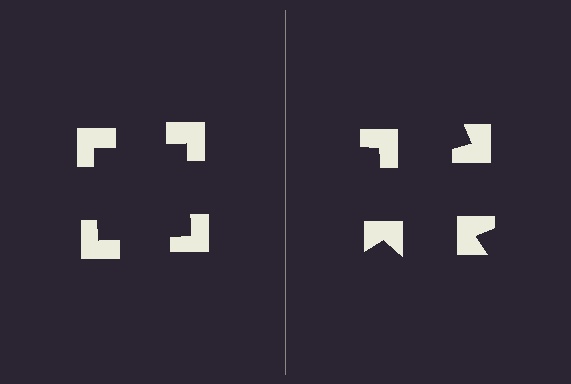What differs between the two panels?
The notched squares are positioned identically on both sides; only the wedge orientations differ. On the left they align to a square; on the right they are misaligned.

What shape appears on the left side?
An illusory square.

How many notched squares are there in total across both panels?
8 — 4 on each side.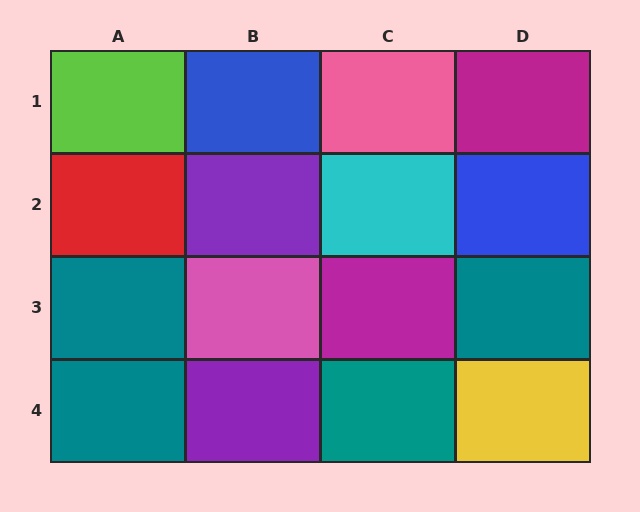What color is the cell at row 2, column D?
Blue.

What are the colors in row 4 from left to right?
Teal, purple, teal, yellow.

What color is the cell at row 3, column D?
Teal.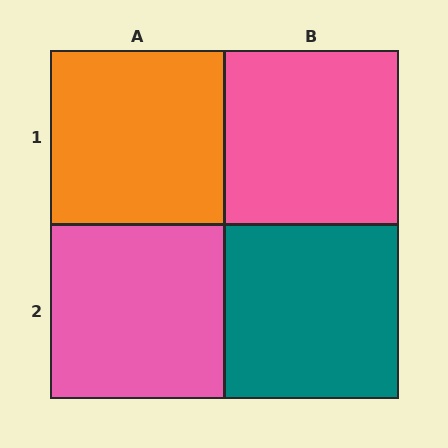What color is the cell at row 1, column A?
Orange.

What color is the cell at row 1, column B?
Pink.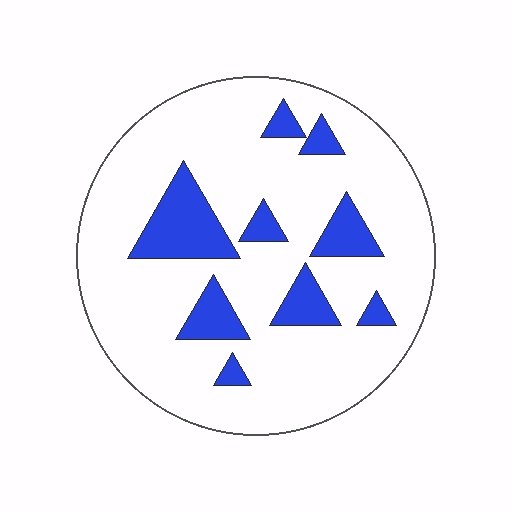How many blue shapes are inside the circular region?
9.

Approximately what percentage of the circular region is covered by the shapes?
Approximately 15%.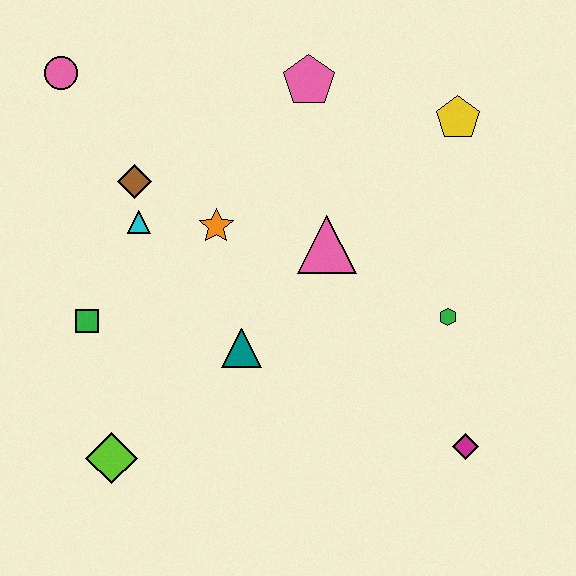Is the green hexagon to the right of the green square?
Yes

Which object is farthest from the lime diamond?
The yellow pentagon is farthest from the lime diamond.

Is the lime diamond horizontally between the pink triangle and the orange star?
No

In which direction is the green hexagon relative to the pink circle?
The green hexagon is to the right of the pink circle.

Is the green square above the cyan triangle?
No